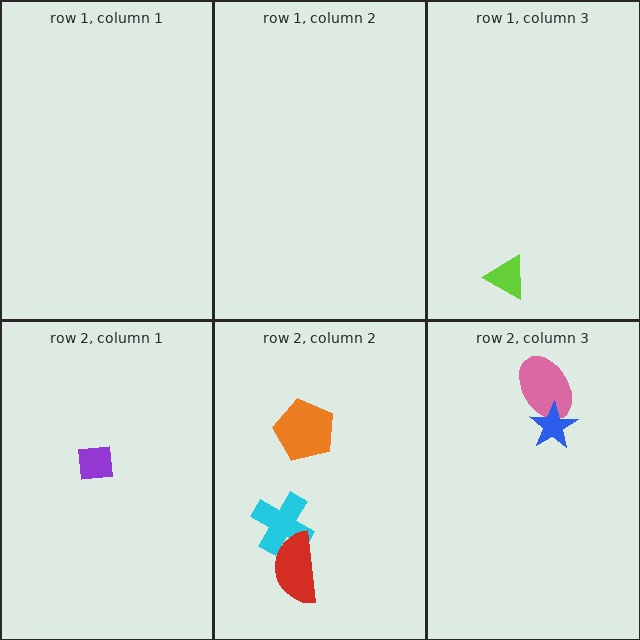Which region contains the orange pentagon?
The row 2, column 2 region.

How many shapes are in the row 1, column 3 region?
1.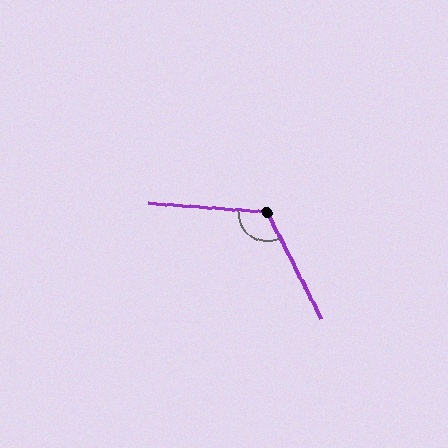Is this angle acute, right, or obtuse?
It is obtuse.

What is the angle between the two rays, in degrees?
Approximately 121 degrees.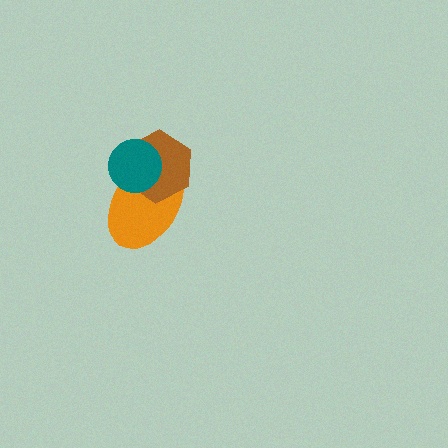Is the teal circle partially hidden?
No, no other shape covers it.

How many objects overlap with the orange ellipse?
2 objects overlap with the orange ellipse.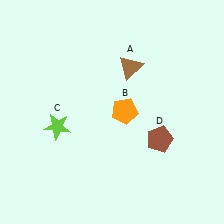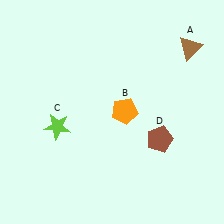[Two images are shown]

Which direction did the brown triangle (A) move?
The brown triangle (A) moved right.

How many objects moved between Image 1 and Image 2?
1 object moved between the two images.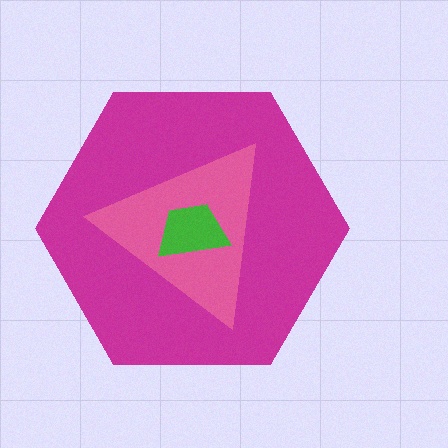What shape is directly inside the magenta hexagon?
The pink triangle.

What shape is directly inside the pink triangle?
The green trapezoid.